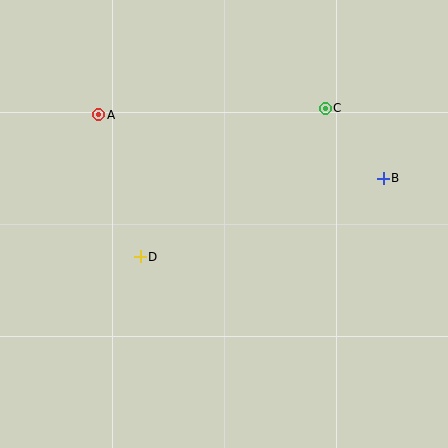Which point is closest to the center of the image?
Point D at (140, 257) is closest to the center.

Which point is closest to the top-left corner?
Point A is closest to the top-left corner.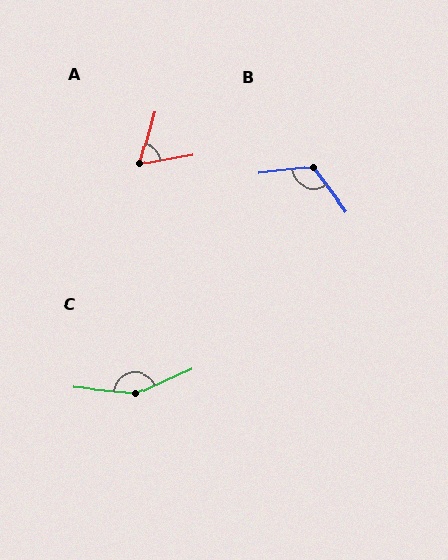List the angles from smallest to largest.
A (65°), B (121°), C (151°).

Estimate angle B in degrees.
Approximately 121 degrees.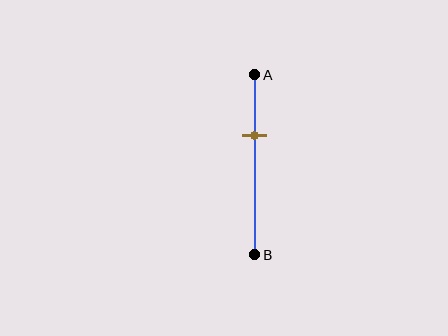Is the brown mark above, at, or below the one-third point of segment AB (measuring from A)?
The brown mark is approximately at the one-third point of segment AB.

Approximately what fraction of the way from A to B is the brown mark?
The brown mark is approximately 35% of the way from A to B.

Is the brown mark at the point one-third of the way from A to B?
Yes, the mark is approximately at the one-third point.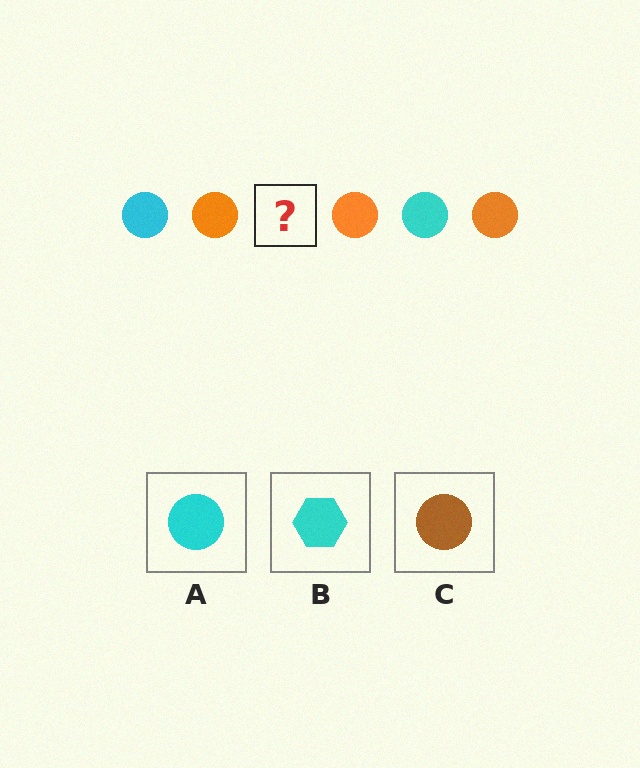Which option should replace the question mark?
Option A.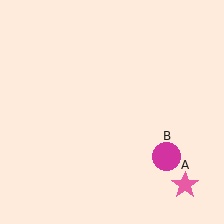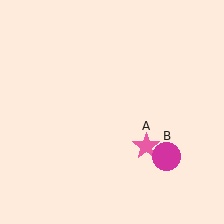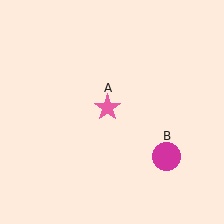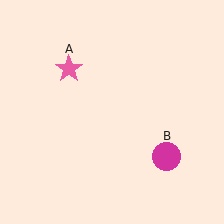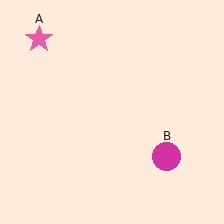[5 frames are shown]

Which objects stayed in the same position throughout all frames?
Magenta circle (object B) remained stationary.